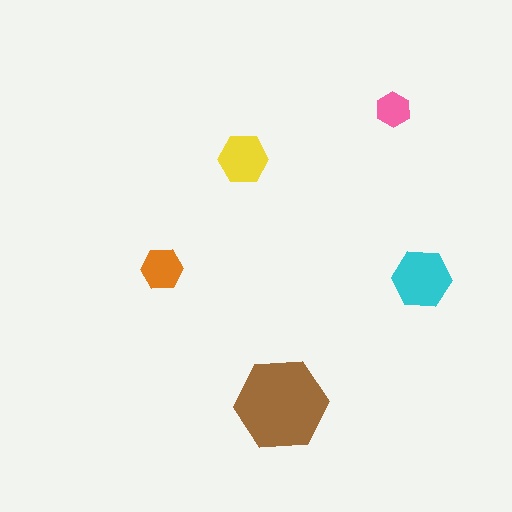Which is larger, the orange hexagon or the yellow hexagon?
The yellow one.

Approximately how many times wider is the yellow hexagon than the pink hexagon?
About 1.5 times wider.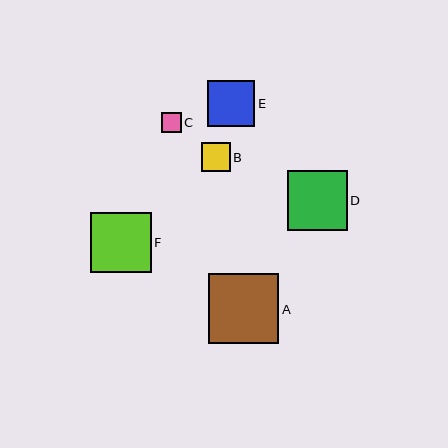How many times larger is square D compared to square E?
Square D is approximately 1.3 times the size of square E.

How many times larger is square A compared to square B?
Square A is approximately 2.4 times the size of square B.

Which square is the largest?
Square A is the largest with a size of approximately 70 pixels.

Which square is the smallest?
Square C is the smallest with a size of approximately 20 pixels.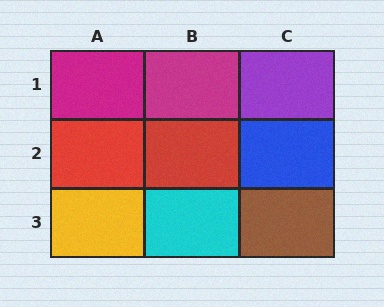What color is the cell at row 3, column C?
Brown.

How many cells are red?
2 cells are red.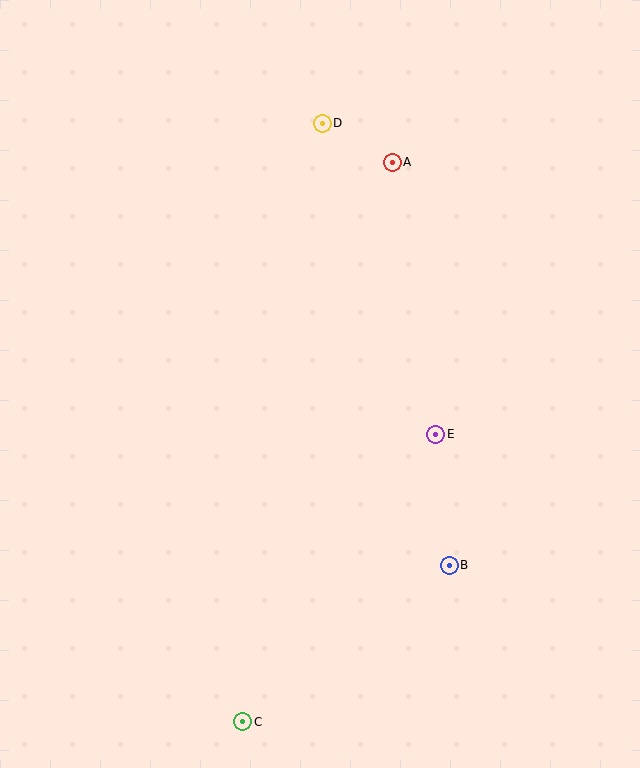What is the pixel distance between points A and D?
The distance between A and D is 80 pixels.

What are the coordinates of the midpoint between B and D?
The midpoint between B and D is at (386, 344).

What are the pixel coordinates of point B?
Point B is at (449, 565).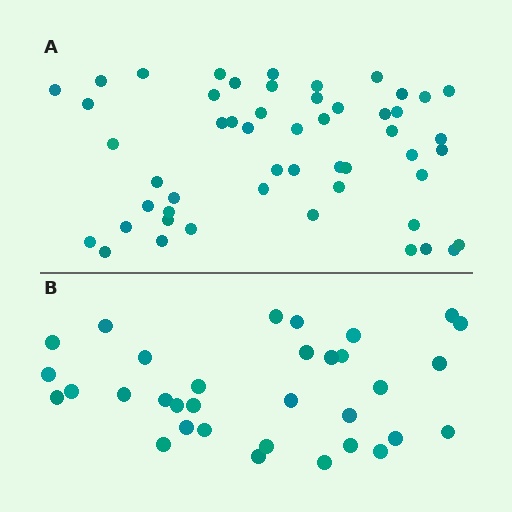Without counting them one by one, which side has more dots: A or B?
Region A (the top region) has more dots.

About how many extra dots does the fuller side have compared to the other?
Region A has approximately 20 more dots than region B.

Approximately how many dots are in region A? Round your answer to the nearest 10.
About 50 dots. (The exact count is 52, which rounds to 50.)